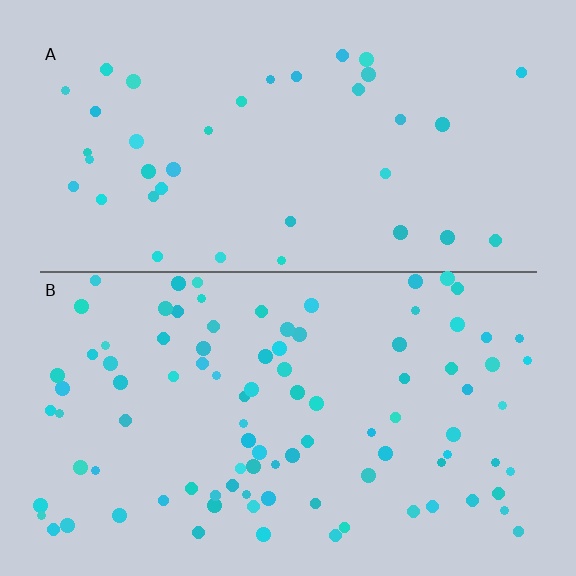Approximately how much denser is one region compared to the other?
Approximately 2.5× — region B over region A.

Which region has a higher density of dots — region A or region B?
B (the bottom).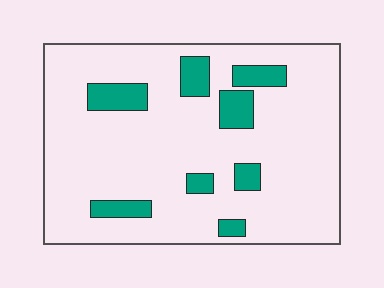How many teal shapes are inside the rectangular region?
8.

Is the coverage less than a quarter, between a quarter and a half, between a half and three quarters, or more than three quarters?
Less than a quarter.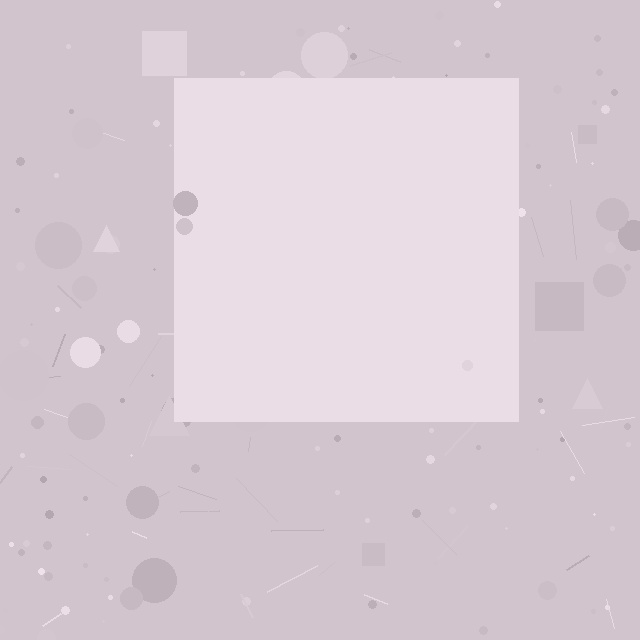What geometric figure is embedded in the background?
A square is embedded in the background.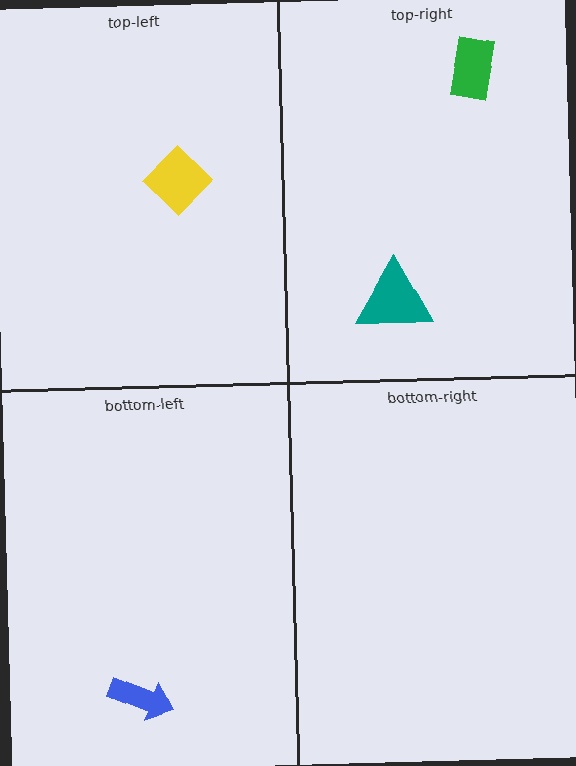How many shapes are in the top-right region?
2.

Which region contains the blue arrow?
The bottom-left region.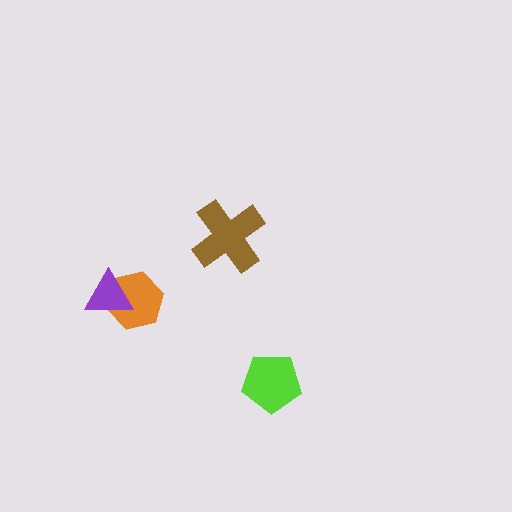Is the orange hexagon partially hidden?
Yes, it is partially covered by another shape.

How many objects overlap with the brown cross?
0 objects overlap with the brown cross.